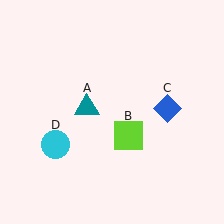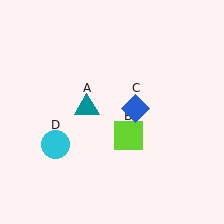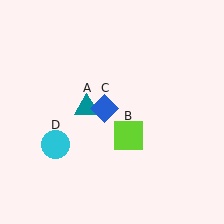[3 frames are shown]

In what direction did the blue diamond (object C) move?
The blue diamond (object C) moved left.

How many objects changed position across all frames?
1 object changed position: blue diamond (object C).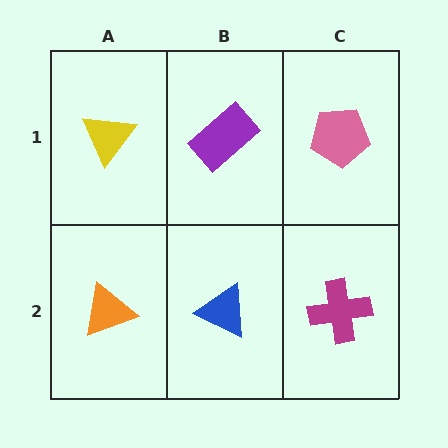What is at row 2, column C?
A magenta cross.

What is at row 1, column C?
A pink pentagon.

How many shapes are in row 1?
3 shapes.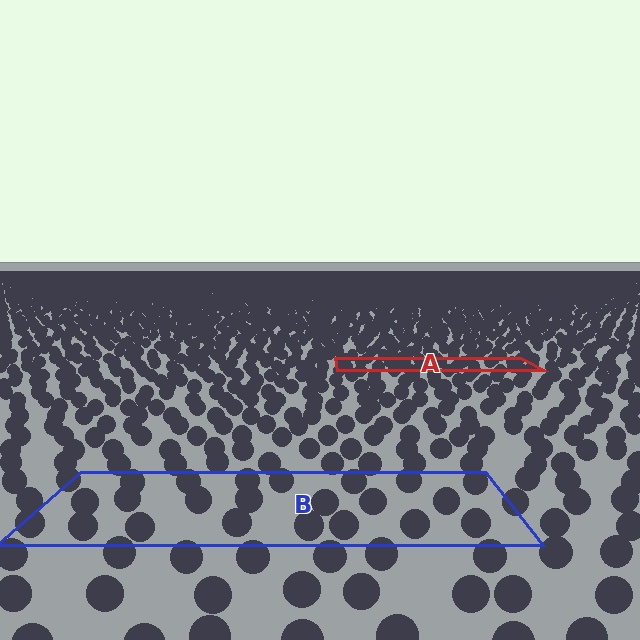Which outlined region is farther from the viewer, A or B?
Region A is farther from the viewer — the texture elements inside it appear smaller and more densely packed.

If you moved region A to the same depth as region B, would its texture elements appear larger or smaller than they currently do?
They would appear larger. At a closer depth, the same texture elements are projected at a bigger on-screen size.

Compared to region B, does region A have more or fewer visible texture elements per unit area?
Region A has more texture elements per unit area — they are packed more densely because it is farther away.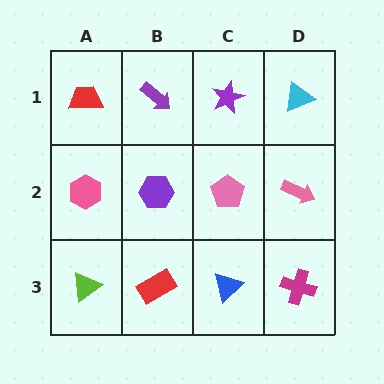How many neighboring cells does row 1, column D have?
2.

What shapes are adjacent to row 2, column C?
A purple star (row 1, column C), a blue triangle (row 3, column C), a purple hexagon (row 2, column B), a pink arrow (row 2, column D).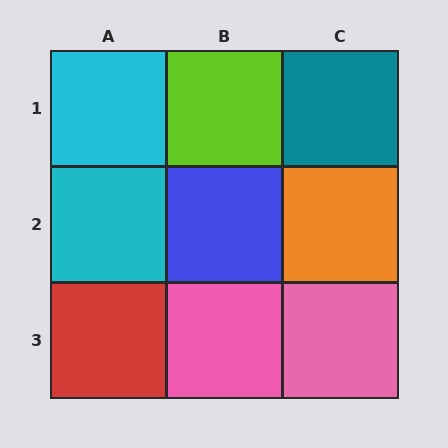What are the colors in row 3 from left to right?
Red, pink, pink.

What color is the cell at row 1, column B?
Lime.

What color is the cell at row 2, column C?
Orange.